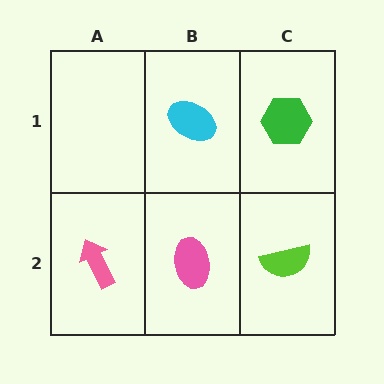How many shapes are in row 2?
3 shapes.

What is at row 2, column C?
A lime semicircle.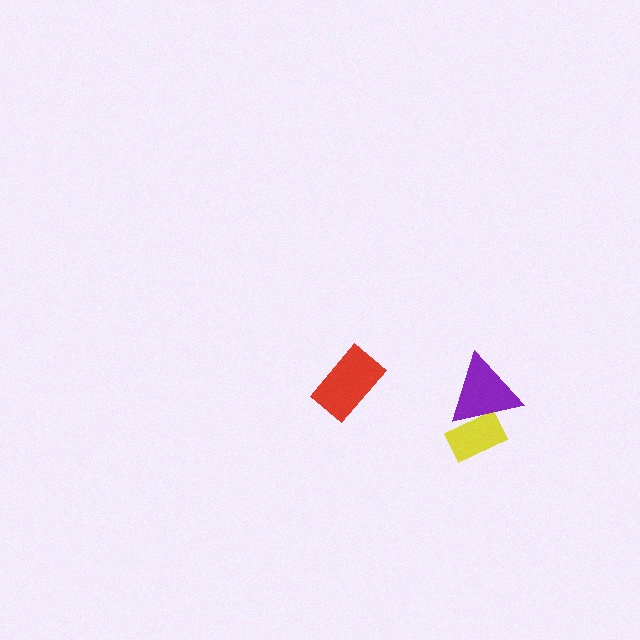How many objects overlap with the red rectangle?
0 objects overlap with the red rectangle.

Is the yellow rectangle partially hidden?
Yes, it is partially covered by another shape.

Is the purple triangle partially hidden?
No, no other shape covers it.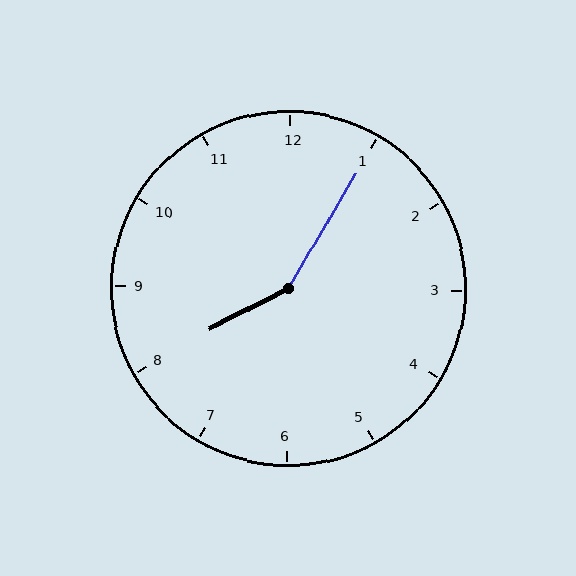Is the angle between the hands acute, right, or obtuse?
It is obtuse.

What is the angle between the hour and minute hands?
Approximately 148 degrees.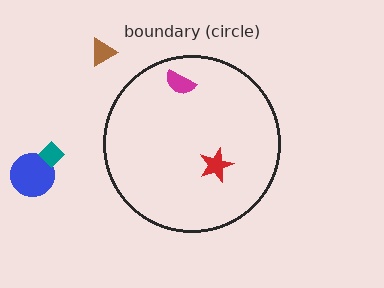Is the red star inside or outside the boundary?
Inside.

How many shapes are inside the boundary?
2 inside, 3 outside.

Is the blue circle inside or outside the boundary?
Outside.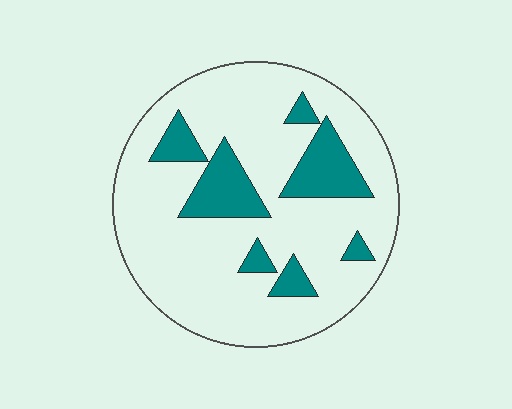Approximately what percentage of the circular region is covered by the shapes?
Approximately 20%.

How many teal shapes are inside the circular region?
7.